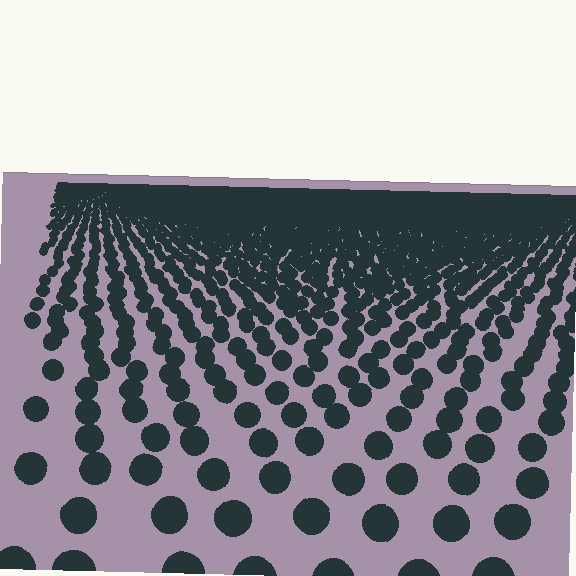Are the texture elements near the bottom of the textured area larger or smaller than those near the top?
Larger. Near the bottom, elements are closer to the viewer and appear at a bigger on-screen size.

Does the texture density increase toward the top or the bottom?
Density increases toward the top.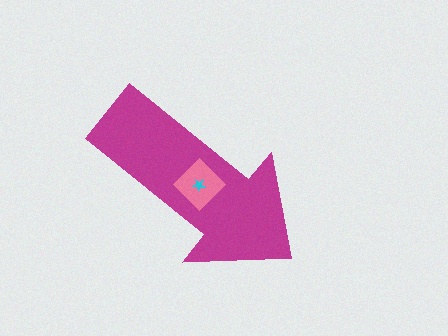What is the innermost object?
The cyan star.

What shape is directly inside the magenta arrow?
The pink diamond.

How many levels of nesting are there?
3.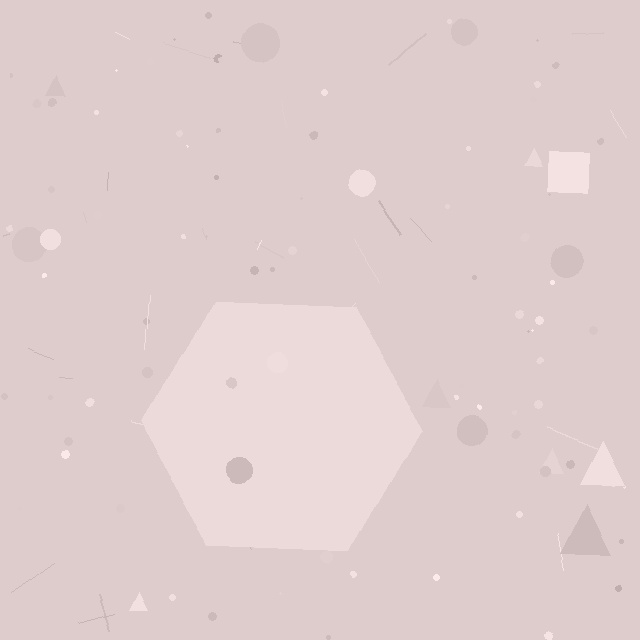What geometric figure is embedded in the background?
A hexagon is embedded in the background.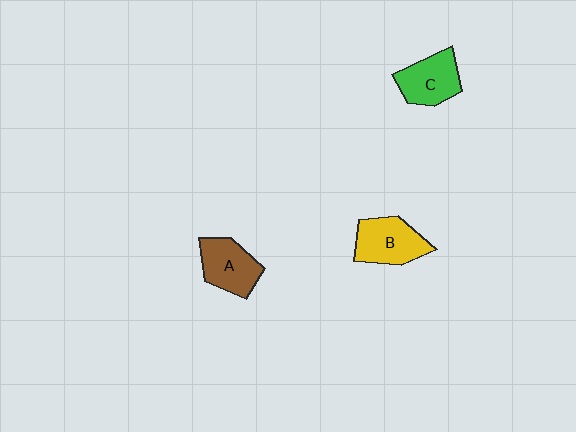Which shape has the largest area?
Shape B (yellow).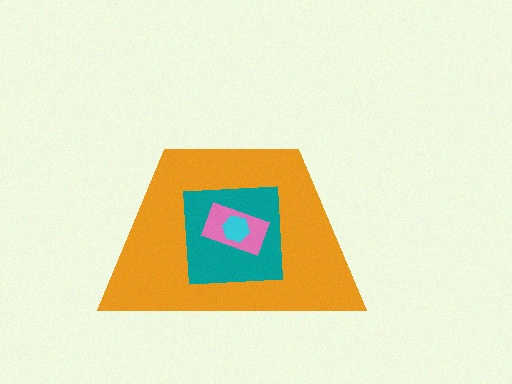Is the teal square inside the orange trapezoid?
Yes.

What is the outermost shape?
The orange trapezoid.